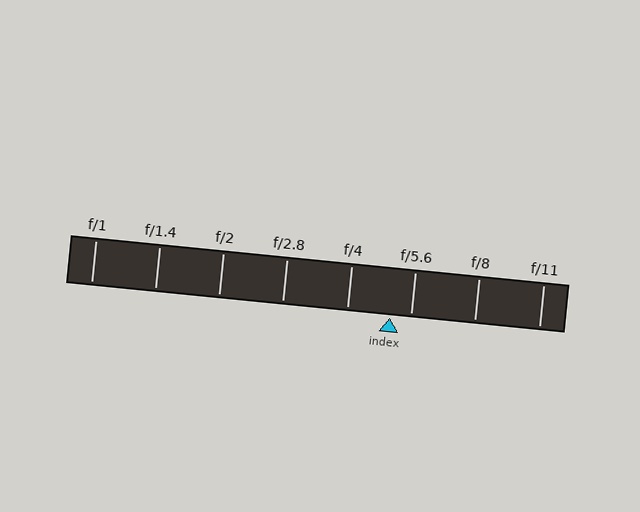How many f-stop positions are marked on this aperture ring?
There are 8 f-stop positions marked.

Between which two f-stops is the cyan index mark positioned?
The index mark is between f/4 and f/5.6.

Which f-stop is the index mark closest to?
The index mark is closest to f/5.6.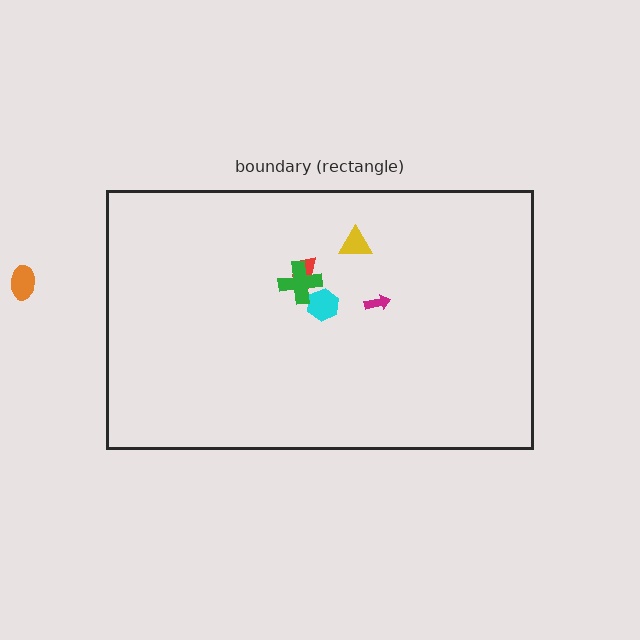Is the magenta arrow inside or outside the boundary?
Inside.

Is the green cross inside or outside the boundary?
Inside.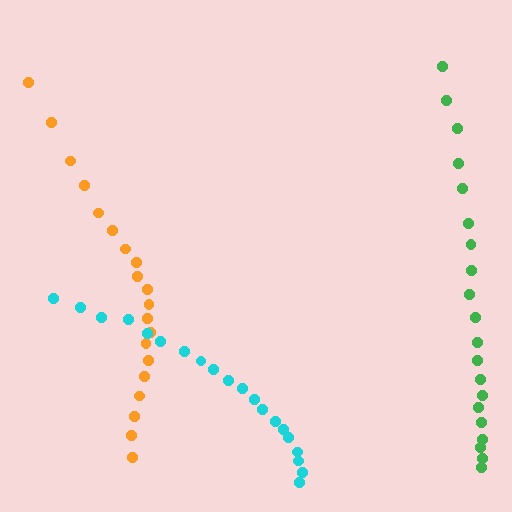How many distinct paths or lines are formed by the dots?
There are 3 distinct paths.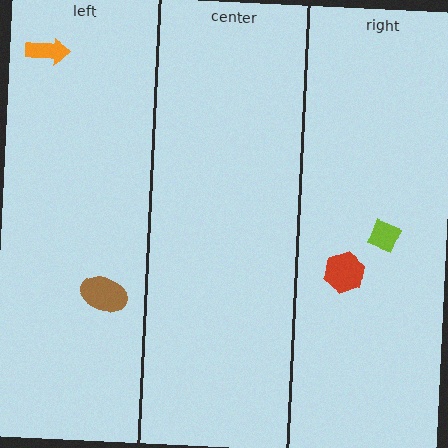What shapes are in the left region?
The orange arrow, the brown ellipse.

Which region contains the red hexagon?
The right region.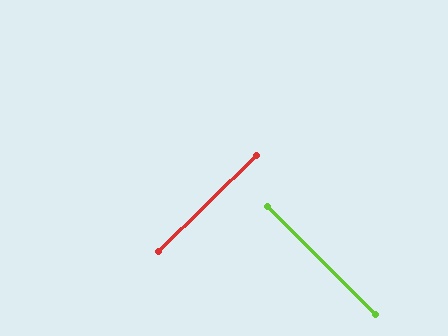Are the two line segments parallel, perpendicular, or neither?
Perpendicular — they meet at approximately 90°.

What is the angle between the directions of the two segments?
Approximately 90 degrees.